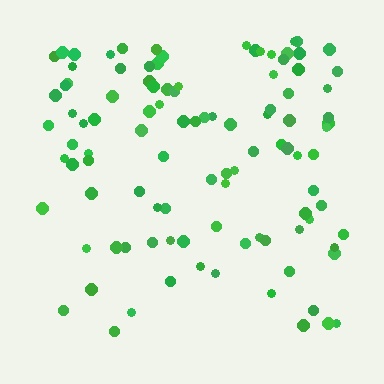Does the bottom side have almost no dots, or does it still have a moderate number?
Still a moderate number, just noticeably fewer than the top.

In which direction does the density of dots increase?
From bottom to top, with the top side densest.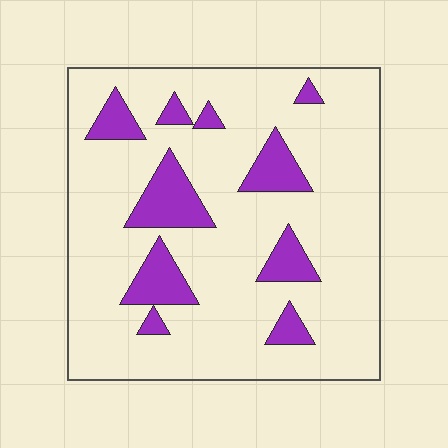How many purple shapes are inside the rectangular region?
10.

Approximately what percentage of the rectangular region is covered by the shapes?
Approximately 15%.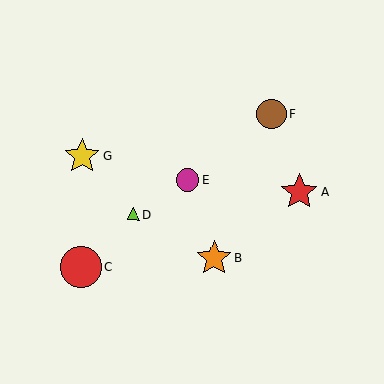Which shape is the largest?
The red circle (labeled C) is the largest.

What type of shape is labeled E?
Shape E is a magenta circle.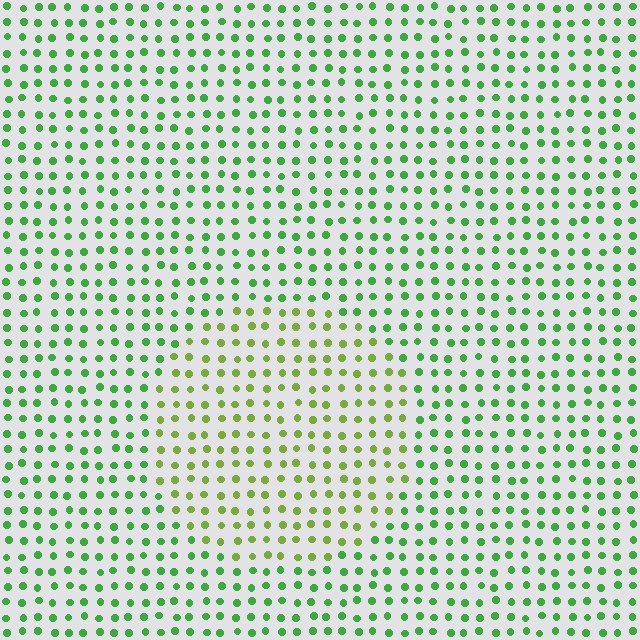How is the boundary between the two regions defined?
The boundary is defined purely by a slight shift in hue (about 34 degrees). Spacing, size, and orientation are identical on both sides.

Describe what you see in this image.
The image is filled with small green elements in a uniform arrangement. A circle-shaped region is visible where the elements are tinted to a slightly different hue, forming a subtle color boundary.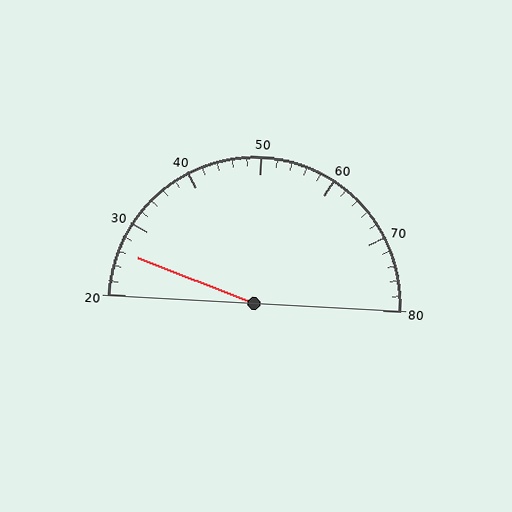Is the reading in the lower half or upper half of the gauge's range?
The reading is in the lower half of the range (20 to 80).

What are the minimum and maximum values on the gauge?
The gauge ranges from 20 to 80.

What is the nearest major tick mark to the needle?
The nearest major tick mark is 30.